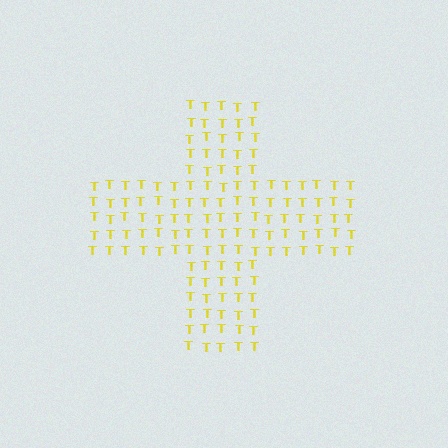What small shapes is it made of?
It is made of small letter T's.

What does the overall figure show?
The overall figure shows a cross.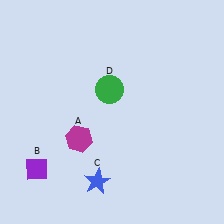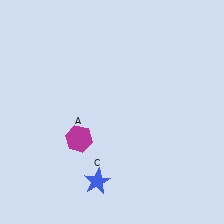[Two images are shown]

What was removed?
The green circle (D), the purple diamond (B) were removed in Image 2.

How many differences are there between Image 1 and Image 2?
There are 2 differences between the two images.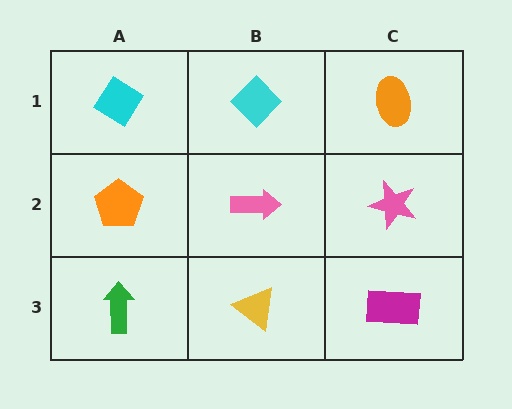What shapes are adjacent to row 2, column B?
A cyan diamond (row 1, column B), a yellow triangle (row 3, column B), an orange pentagon (row 2, column A), a pink star (row 2, column C).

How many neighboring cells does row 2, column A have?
3.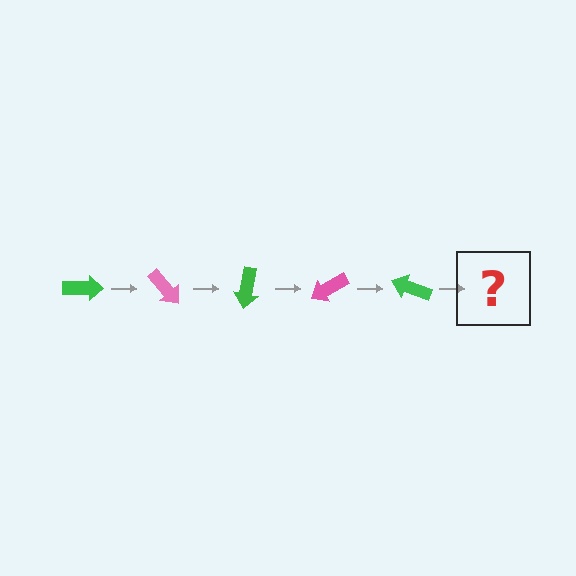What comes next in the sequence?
The next element should be a pink arrow, rotated 250 degrees from the start.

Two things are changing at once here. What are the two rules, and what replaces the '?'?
The two rules are that it rotates 50 degrees each step and the color cycles through green and pink. The '?' should be a pink arrow, rotated 250 degrees from the start.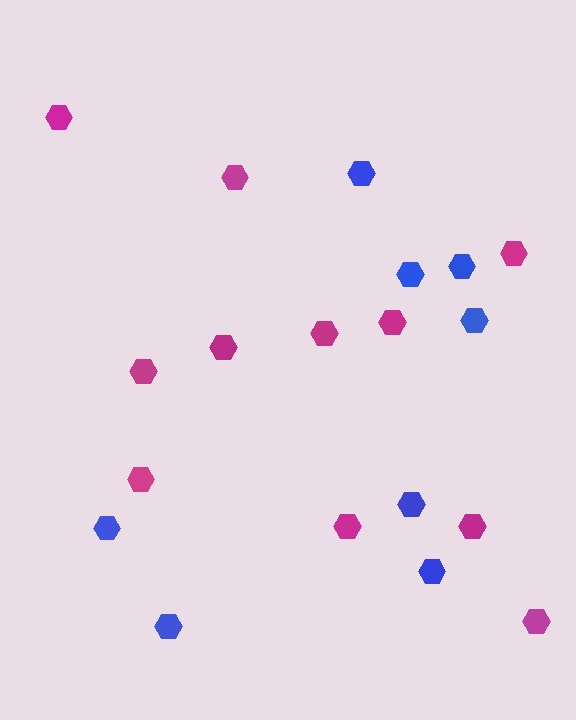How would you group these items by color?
There are 2 groups: one group of blue hexagons (8) and one group of magenta hexagons (11).